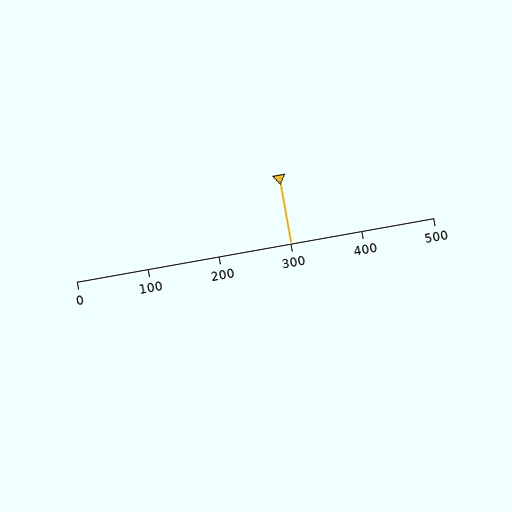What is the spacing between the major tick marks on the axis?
The major ticks are spaced 100 apart.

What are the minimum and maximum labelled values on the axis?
The axis runs from 0 to 500.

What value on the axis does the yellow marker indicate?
The marker indicates approximately 300.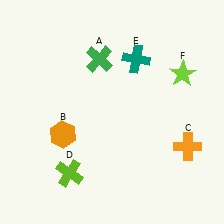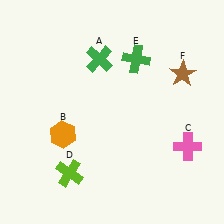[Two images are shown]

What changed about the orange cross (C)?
In Image 1, C is orange. In Image 2, it changed to pink.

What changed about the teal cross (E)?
In Image 1, E is teal. In Image 2, it changed to green.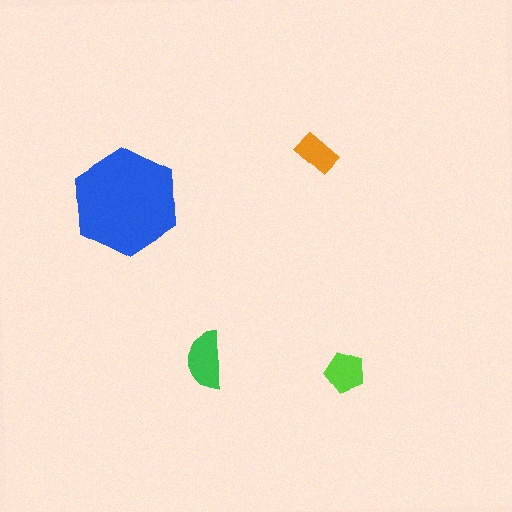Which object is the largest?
The blue hexagon.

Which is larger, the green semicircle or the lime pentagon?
The green semicircle.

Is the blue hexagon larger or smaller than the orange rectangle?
Larger.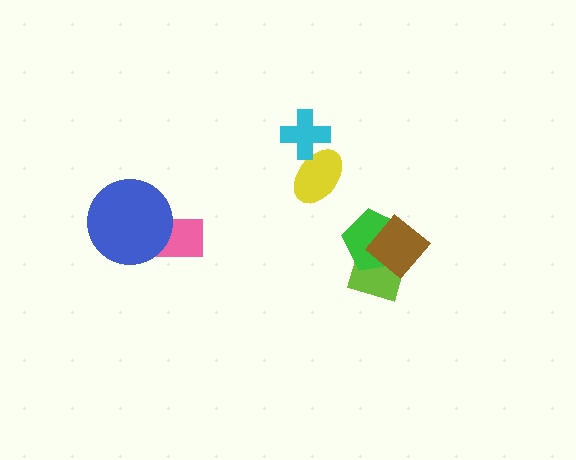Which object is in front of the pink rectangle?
The blue circle is in front of the pink rectangle.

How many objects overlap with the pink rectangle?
1 object overlaps with the pink rectangle.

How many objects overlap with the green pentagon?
2 objects overlap with the green pentagon.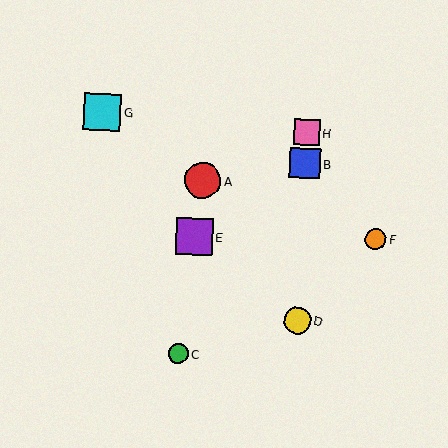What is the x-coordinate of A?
Object A is at x≈203.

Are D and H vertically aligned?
Yes, both are at x≈298.